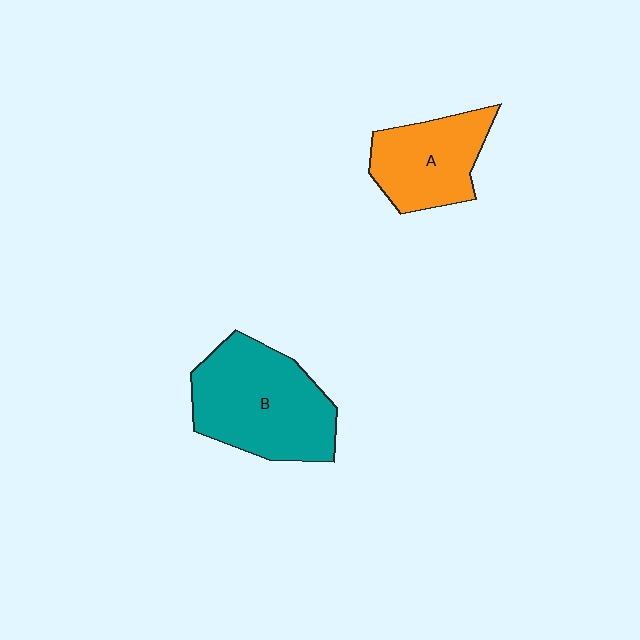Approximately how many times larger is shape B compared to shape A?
Approximately 1.5 times.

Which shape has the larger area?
Shape B (teal).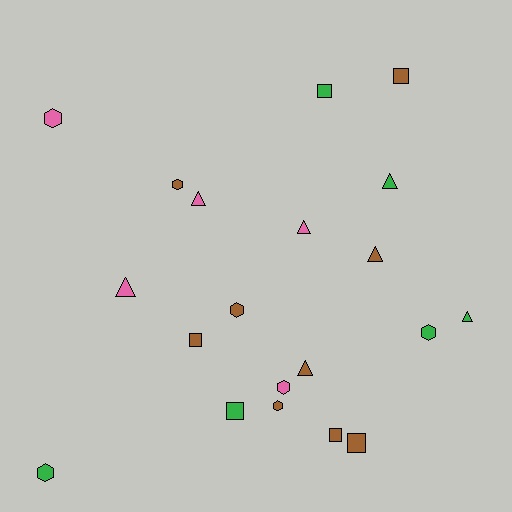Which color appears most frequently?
Brown, with 9 objects.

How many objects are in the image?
There are 20 objects.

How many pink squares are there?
There are no pink squares.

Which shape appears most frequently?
Triangle, with 7 objects.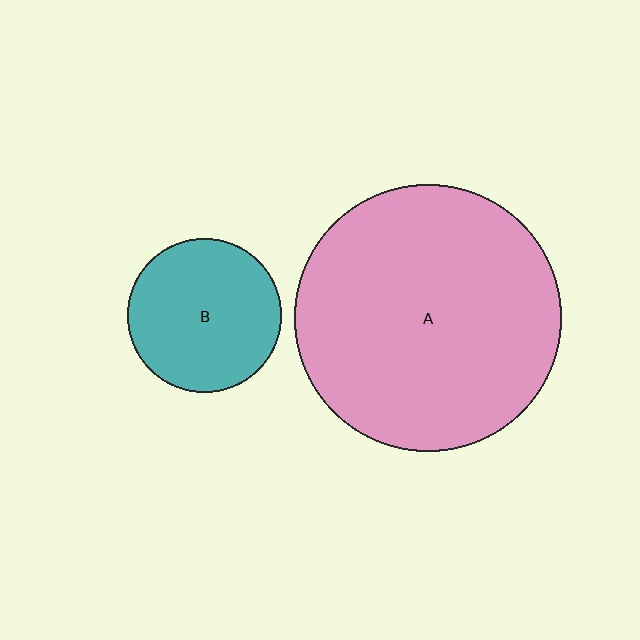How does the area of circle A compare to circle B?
Approximately 3.0 times.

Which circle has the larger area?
Circle A (pink).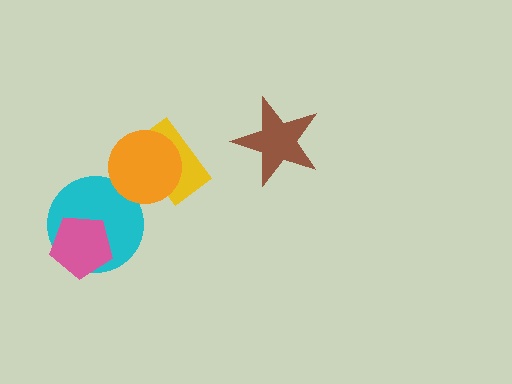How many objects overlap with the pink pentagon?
1 object overlaps with the pink pentagon.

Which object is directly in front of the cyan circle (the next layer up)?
The orange circle is directly in front of the cyan circle.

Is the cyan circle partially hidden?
Yes, it is partially covered by another shape.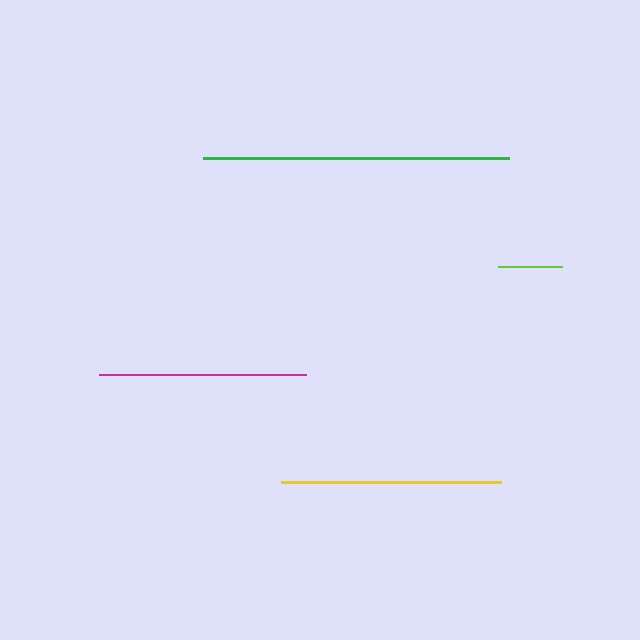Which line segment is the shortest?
The lime line is the shortest at approximately 64 pixels.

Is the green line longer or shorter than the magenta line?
The green line is longer than the magenta line.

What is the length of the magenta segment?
The magenta segment is approximately 207 pixels long.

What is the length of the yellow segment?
The yellow segment is approximately 221 pixels long.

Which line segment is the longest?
The green line is the longest at approximately 306 pixels.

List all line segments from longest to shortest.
From longest to shortest: green, yellow, magenta, lime.